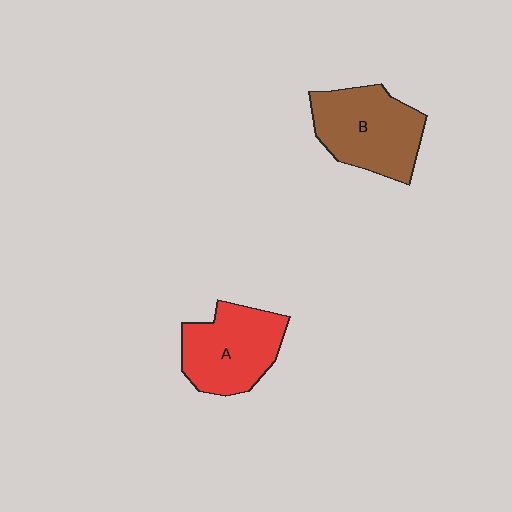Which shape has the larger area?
Shape B (brown).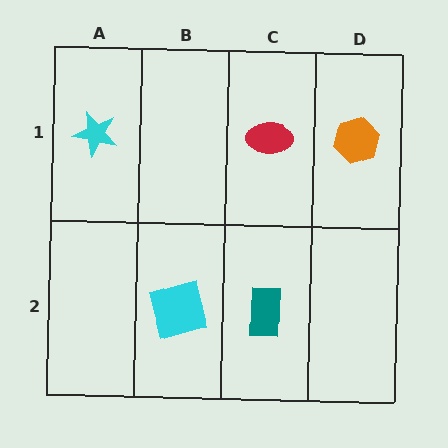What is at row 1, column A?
A cyan star.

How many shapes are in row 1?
3 shapes.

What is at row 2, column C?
A teal rectangle.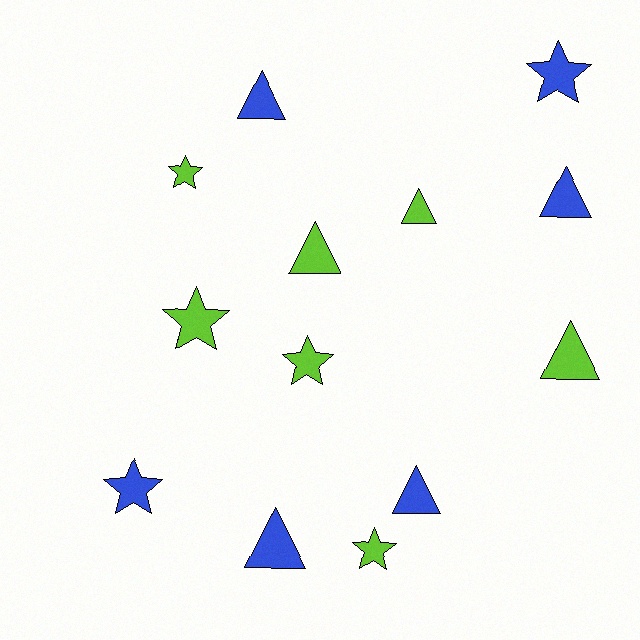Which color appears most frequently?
Lime, with 7 objects.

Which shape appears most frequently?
Triangle, with 7 objects.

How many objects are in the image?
There are 13 objects.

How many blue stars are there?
There are 2 blue stars.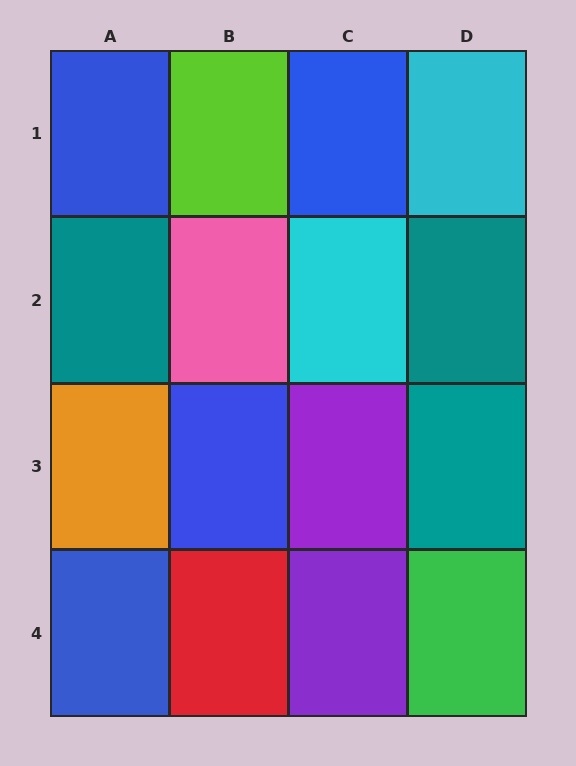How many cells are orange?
1 cell is orange.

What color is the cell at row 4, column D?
Green.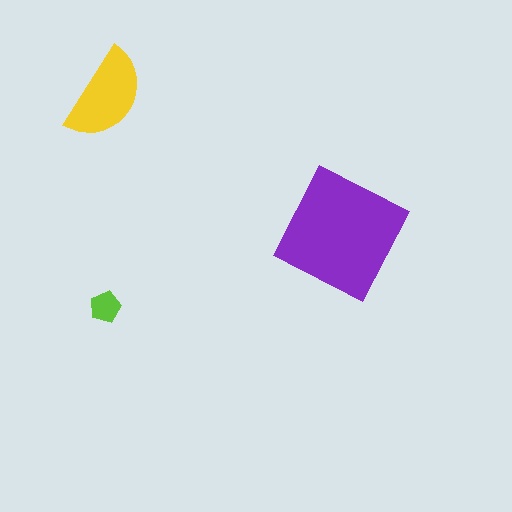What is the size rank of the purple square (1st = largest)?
1st.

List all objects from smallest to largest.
The lime pentagon, the yellow semicircle, the purple square.